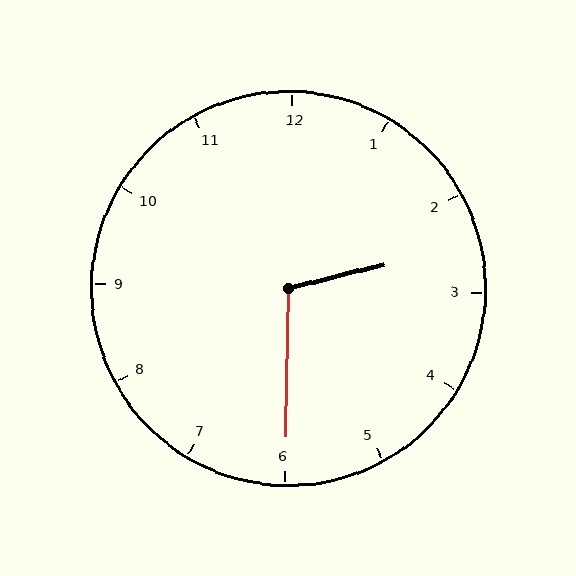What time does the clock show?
2:30.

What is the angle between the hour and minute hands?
Approximately 105 degrees.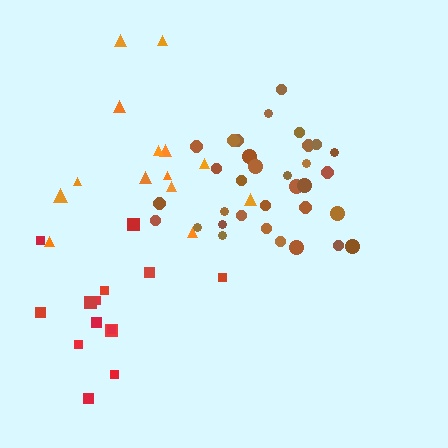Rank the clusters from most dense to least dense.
brown, orange, red.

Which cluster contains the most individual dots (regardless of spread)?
Brown (33).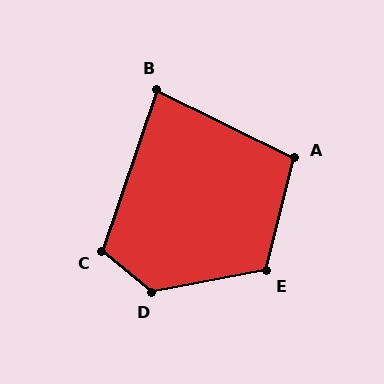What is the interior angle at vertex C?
Approximately 111 degrees (obtuse).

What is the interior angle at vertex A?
Approximately 102 degrees (obtuse).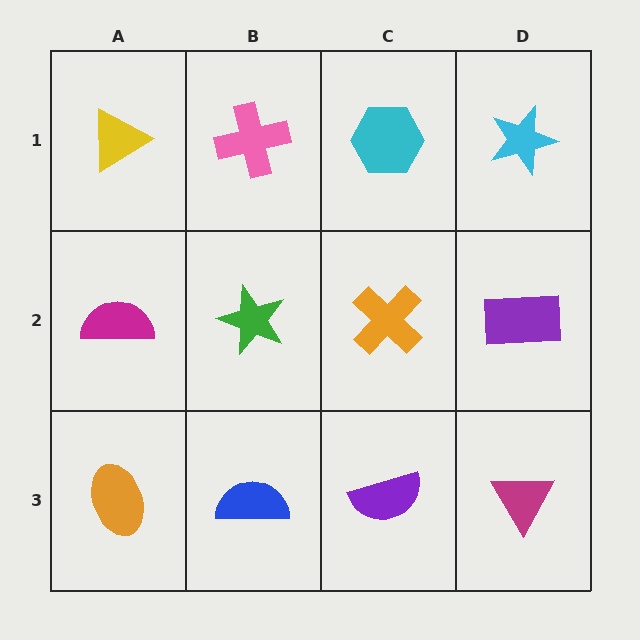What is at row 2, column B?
A green star.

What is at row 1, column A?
A yellow triangle.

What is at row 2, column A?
A magenta semicircle.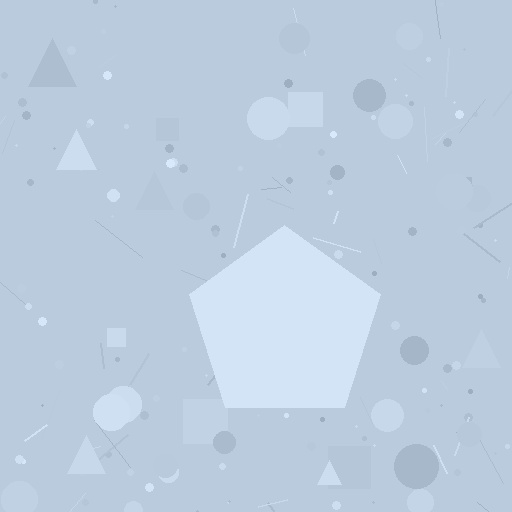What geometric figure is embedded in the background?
A pentagon is embedded in the background.